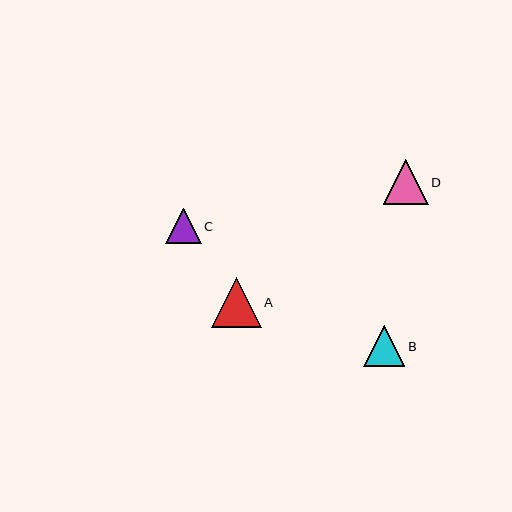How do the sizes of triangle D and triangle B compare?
Triangle D and triangle B are approximately the same size.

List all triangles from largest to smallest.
From largest to smallest: A, D, B, C.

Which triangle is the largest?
Triangle A is the largest with a size of approximately 50 pixels.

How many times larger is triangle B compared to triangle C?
Triangle B is approximately 1.2 times the size of triangle C.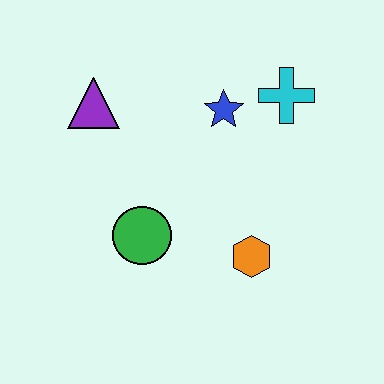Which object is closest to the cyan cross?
The blue star is closest to the cyan cross.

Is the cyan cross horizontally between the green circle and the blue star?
No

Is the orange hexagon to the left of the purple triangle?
No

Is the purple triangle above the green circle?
Yes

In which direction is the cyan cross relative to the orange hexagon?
The cyan cross is above the orange hexagon.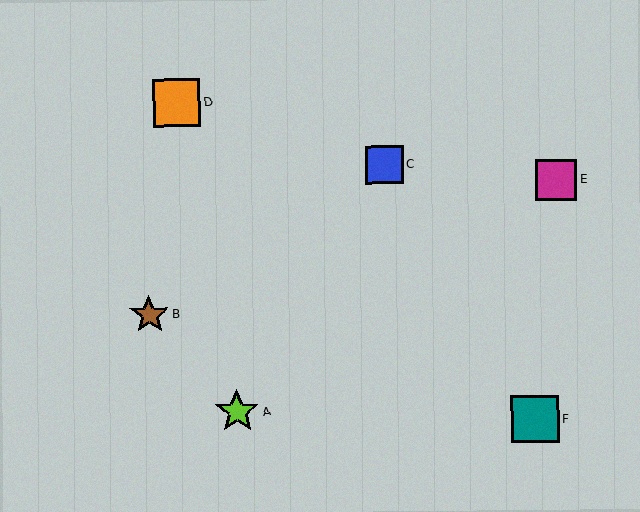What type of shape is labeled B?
Shape B is a brown star.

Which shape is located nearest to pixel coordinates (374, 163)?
The blue square (labeled C) at (384, 165) is nearest to that location.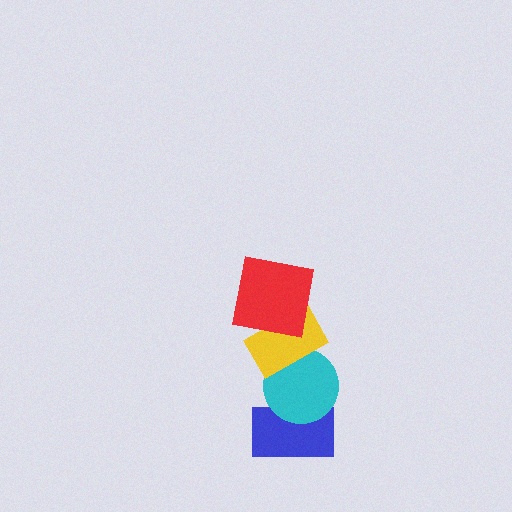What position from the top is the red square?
The red square is 1st from the top.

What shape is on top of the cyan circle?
The yellow rectangle is on top of the cyan circle.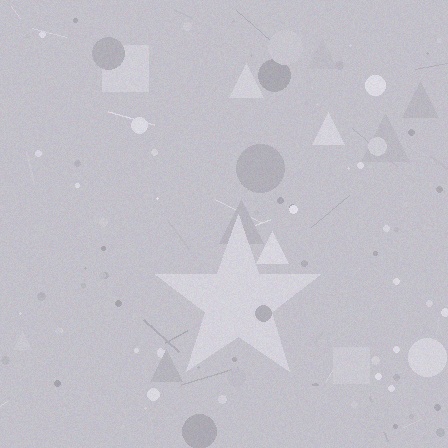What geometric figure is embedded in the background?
A star is embedded in the background.